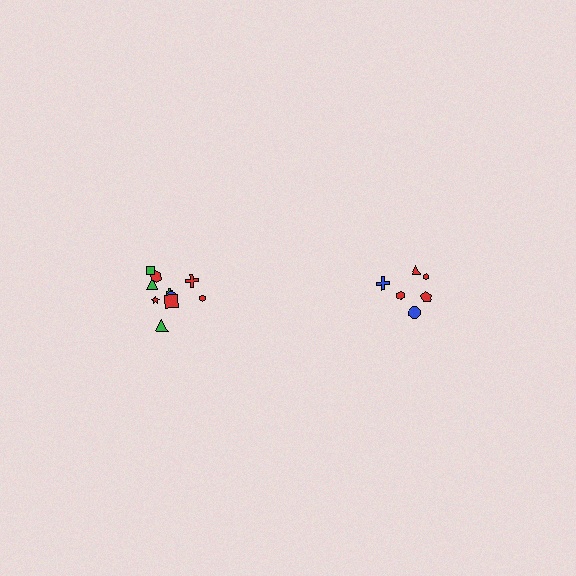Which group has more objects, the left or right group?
The left group.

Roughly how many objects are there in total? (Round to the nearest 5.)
Roughly 15 objects in total.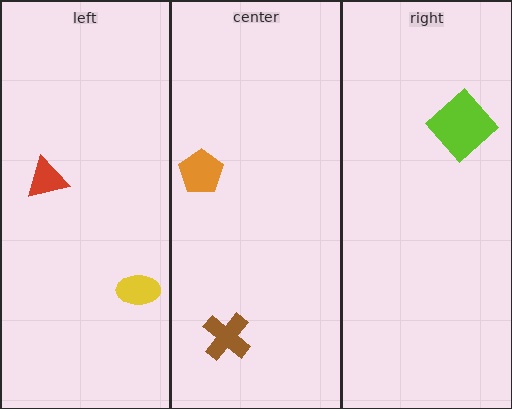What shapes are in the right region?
The lime diamond.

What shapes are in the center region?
The brown cross, the orange pentagon.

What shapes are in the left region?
The red triangle, the yellow ellipse.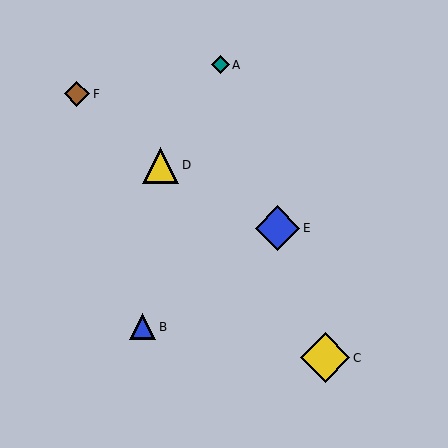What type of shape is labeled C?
Shape C is a yellow diamond.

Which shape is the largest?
The yellow diamond (labeled C) is the largest.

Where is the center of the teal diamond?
The center of the teal diamond is at (220, 65).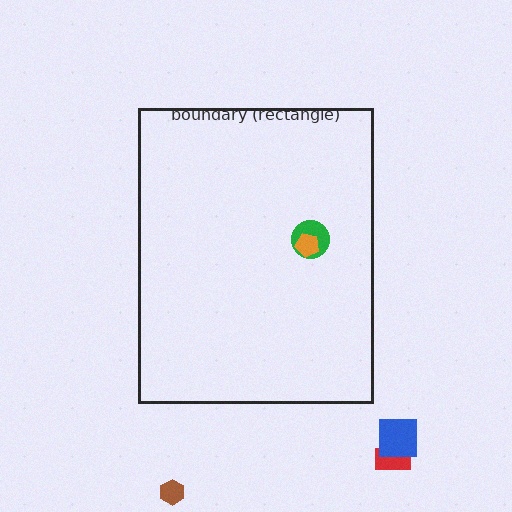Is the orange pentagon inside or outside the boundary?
Inside.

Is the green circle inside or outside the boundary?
Inside.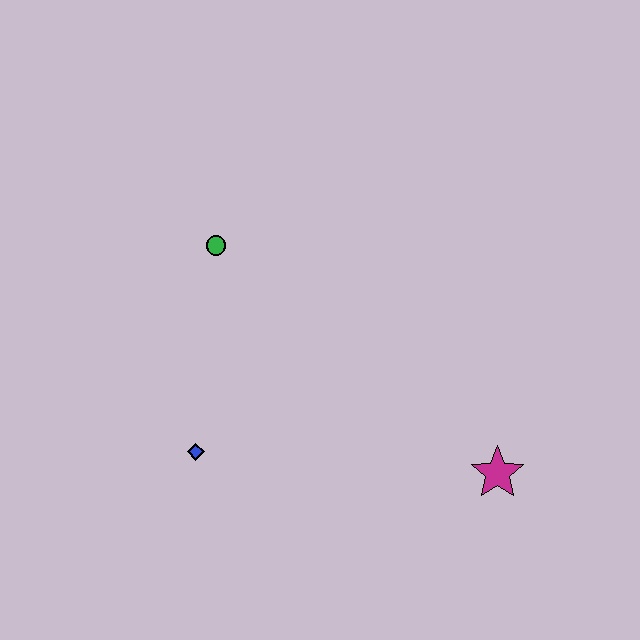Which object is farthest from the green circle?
The magenta star is farthest from the green circle.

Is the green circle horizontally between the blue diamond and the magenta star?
Yes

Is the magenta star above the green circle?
No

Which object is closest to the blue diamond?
The green circle is closest to the blue diamond.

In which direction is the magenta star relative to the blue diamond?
The magenta star is to the right of the blue diamond.